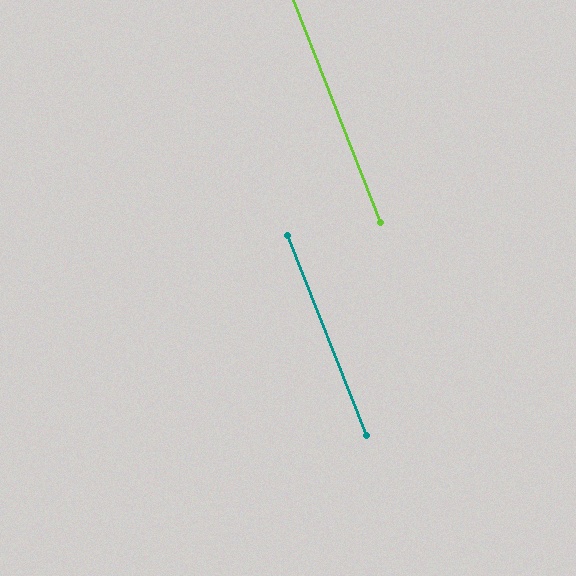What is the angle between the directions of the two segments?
Approximately 0 degrees.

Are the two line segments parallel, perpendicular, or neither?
Parallel — their directions differ by only 0.4°.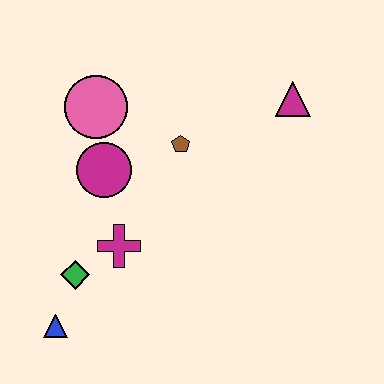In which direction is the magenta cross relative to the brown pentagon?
The magenta cross is below the brown pentagon.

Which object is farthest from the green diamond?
The magenta triangle is farthest from the green diamond.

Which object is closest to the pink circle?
The magenta circle is closest to the pink circle.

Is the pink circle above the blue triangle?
Yes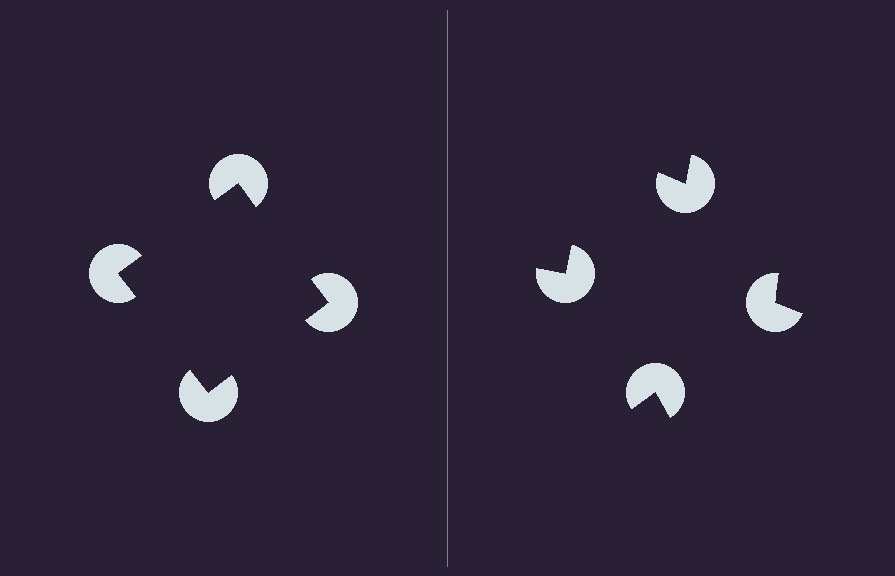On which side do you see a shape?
An illusory square appears on the left side. On the right side the wedge cuts are rotated, so no coherent shape forms.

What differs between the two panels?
The pac-man discs are positioned identically on both sides; only the wedge orientations differ. On the left they align to a square; on the right they are misaligned.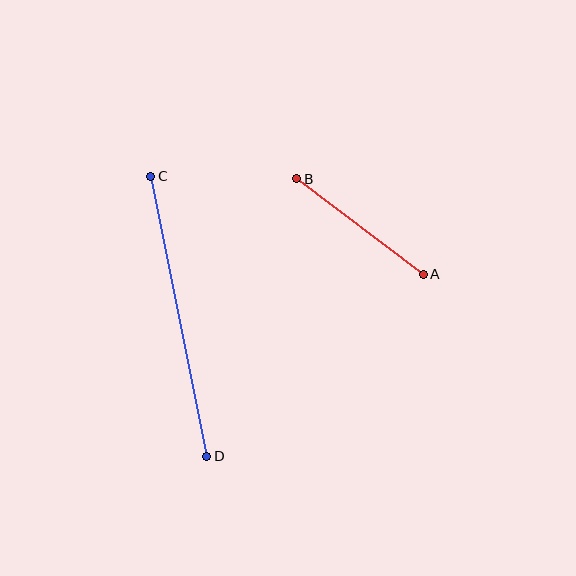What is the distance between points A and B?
The distance is approximately 159 pixels.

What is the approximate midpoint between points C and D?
The midpoint is at approximately (179, 316) pixels.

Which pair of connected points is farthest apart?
Points C and D are farthest apart.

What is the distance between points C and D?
The distance is approximately 286 pixels.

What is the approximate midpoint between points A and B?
The midpoint is at approximately (360, 226) pixels.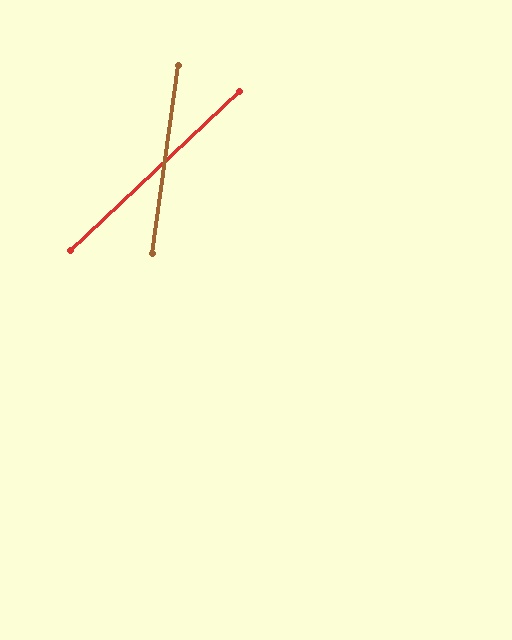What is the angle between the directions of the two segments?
Approximately 39 degrees.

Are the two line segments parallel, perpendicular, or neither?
Neither parallel nor perpendicular — they differ by about 39°.